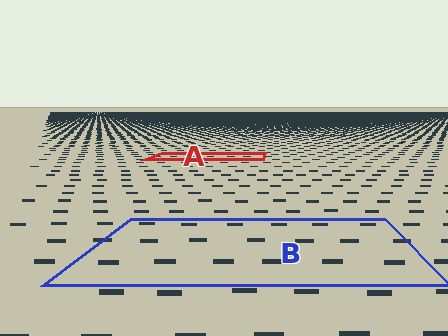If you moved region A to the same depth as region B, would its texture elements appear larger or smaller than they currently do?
They would appear larger. At a closer depth, the same texture elements are projected at a bigger on-screen size.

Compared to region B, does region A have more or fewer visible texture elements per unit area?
Region A has more texture elements per unit area — they are packed more densely because it is farther away.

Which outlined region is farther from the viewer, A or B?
Region A is farther from the viewer — the texture elements inside it appear smaller and more densely packed.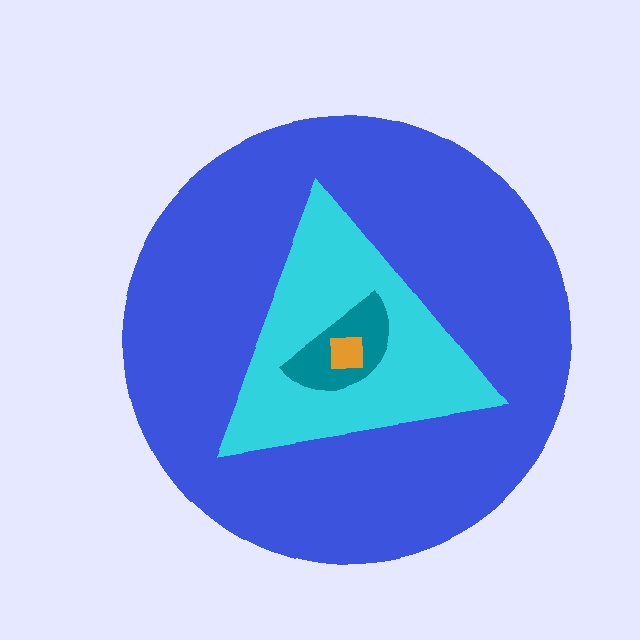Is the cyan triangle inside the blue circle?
Yes.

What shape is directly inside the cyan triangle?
The teal semicircle.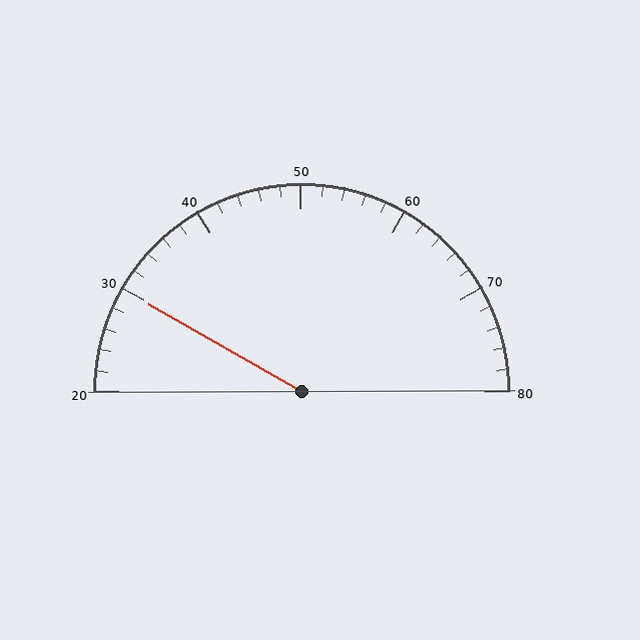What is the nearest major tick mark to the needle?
The nearest major tick mark is 30.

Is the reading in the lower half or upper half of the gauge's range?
The reading is in the lower half of the range (20 to 80).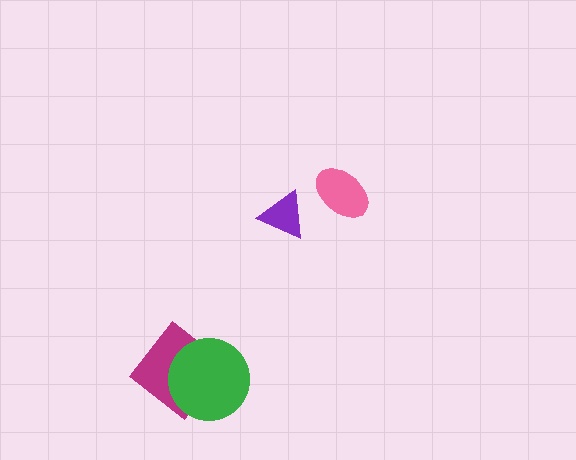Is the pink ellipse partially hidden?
No, no other shape covers it.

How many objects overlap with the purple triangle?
0 objects overlap with the purple triangle.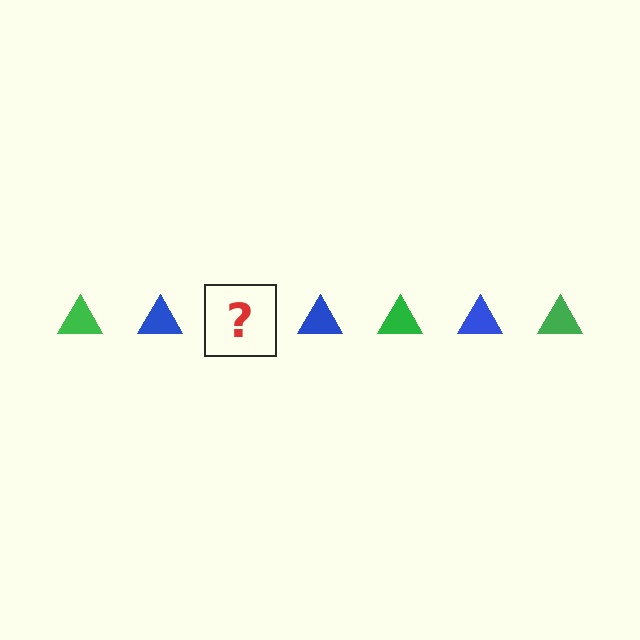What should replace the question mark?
The question mark should be replaced with a green triangle.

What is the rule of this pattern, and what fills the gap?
The rule is that the pattern cycles through green, blue triangles. The gap should be filled with a green triangle.